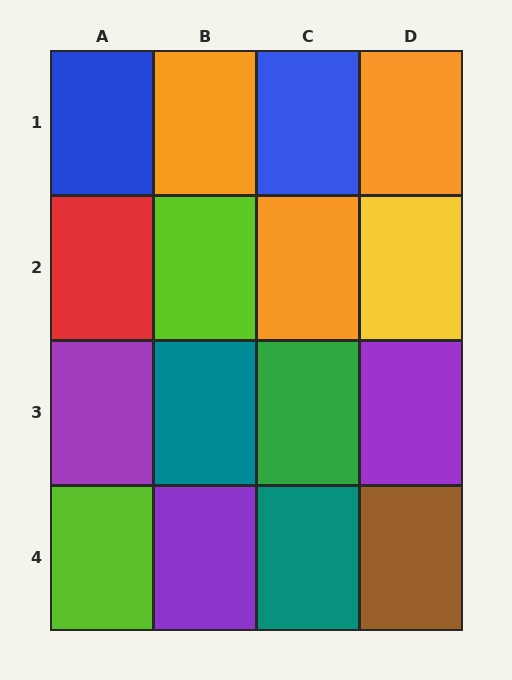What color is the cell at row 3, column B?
Teal.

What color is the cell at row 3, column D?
Purple.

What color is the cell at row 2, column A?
Red.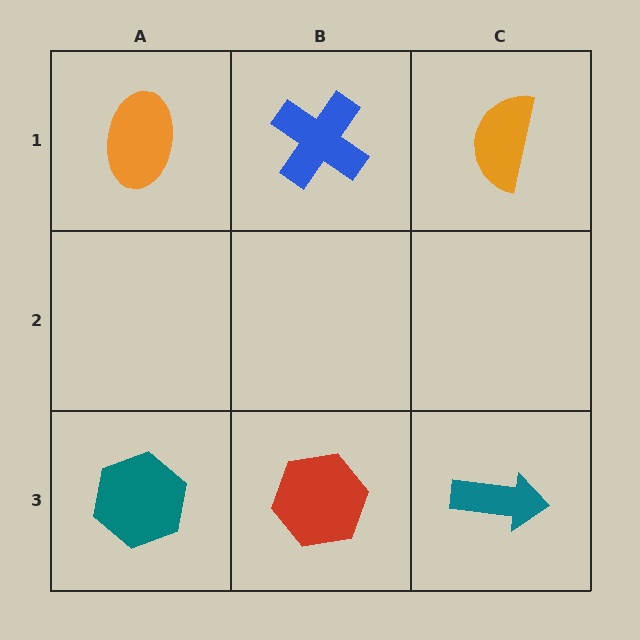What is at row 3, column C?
A teal arrow.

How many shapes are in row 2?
0 shapes.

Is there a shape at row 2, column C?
No, that cell is empty.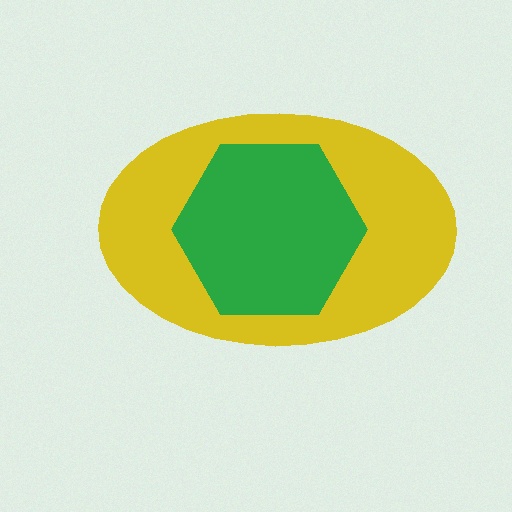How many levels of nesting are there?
2.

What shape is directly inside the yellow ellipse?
The green hexagon.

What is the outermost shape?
The yellow ellipse.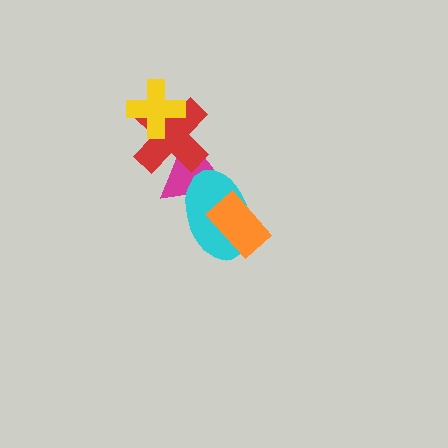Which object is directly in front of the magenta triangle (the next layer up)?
The red cross is directly in front of the magenta triangle.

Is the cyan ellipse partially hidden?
Yes, it is partially covered by another shape.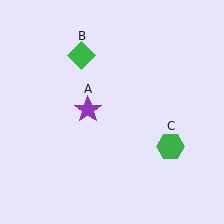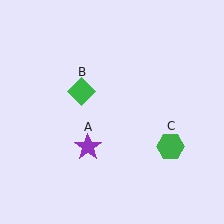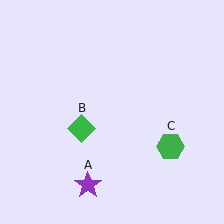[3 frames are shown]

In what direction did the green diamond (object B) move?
The green diamond (object B) moved down.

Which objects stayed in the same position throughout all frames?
Green hexagon (object C) remained stationary.